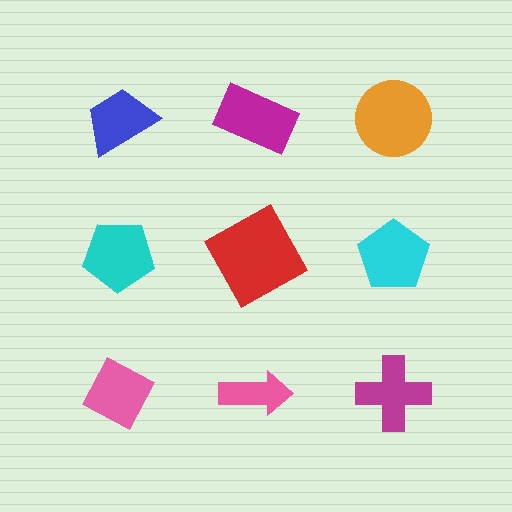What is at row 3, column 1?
A pink diamond.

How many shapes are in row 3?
3 shapes.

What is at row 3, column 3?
A magenta cross.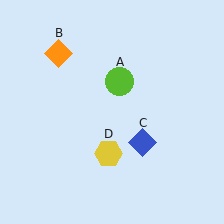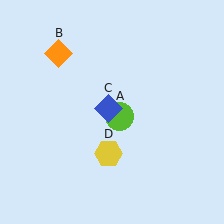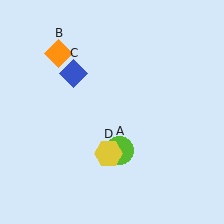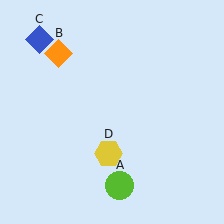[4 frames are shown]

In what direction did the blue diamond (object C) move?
The blue diamond (object C) moved up and to the left.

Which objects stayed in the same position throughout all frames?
Orange diamond (object B) and yellow hexagon (object D) remained stationary.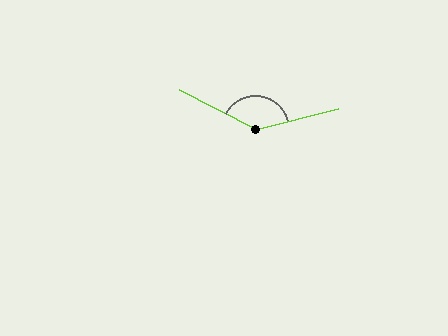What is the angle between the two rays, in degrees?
Approximately 138 degrees.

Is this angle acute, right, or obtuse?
It is obtuse.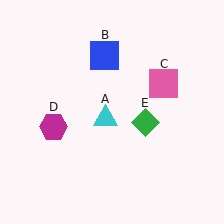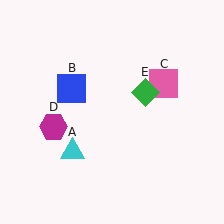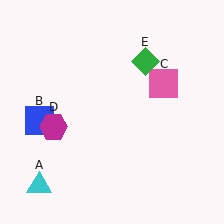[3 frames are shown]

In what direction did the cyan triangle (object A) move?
The cyan triangle (object A) moved down and to the left.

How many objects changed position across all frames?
3 objects changed position: cyan triangle (object A), blue square (object B), green diamond (object E).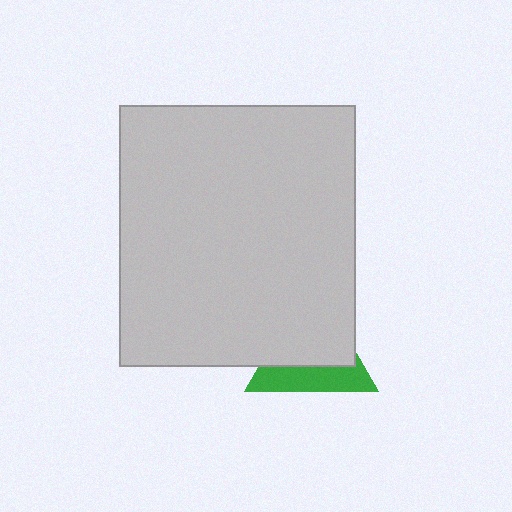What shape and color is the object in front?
The object in front is a light gray rectangle.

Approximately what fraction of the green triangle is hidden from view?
Roughly 62% of the green triangle is hidden behind the light gray rectangle.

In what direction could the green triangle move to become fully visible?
The green triangle could move down. That would shift it out from behind the light gray rectangle entirely.